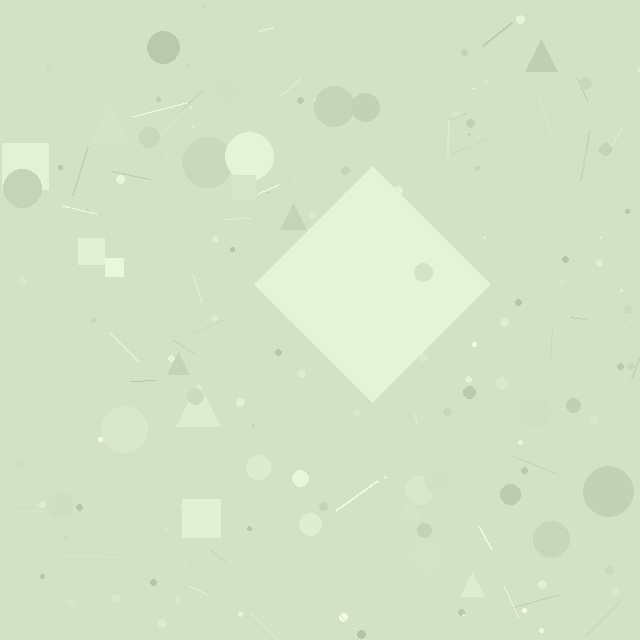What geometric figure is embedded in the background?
A diamond is embedded in the background.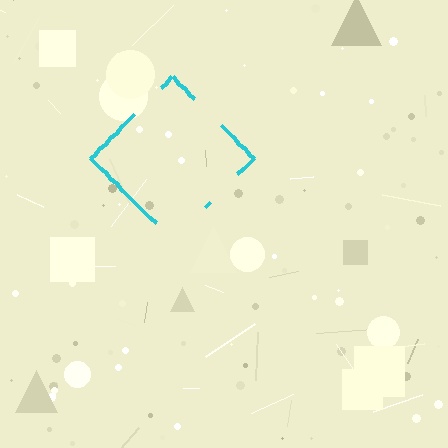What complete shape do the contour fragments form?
The contour fragments form a diamond.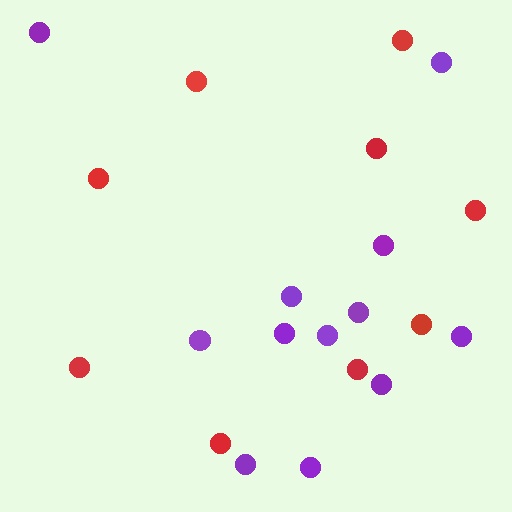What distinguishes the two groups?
There are 2 groups: one group of red circles (9) and one group of purple circles (12).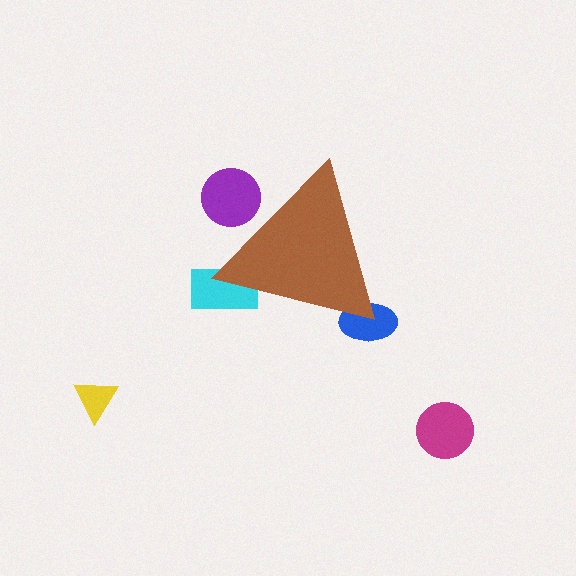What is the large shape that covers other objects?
A brown triangle.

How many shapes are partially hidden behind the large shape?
3 shapes are partially hidden.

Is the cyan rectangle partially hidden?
Yes, the cyan rectangle is partially hidden behind the brown triangle.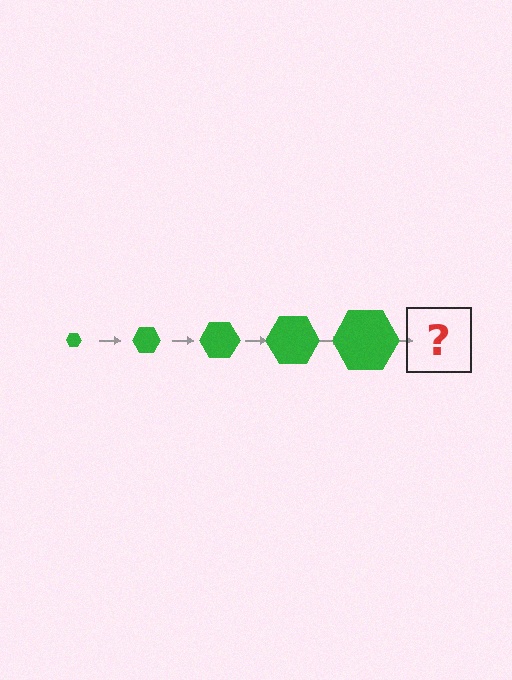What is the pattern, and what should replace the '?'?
The pattern is that the hexagon gets progressively larger each step. The '?' should be a green hexagon, larger than the previous one.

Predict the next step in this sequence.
The next step is a green hexagon, larger than the previous one.